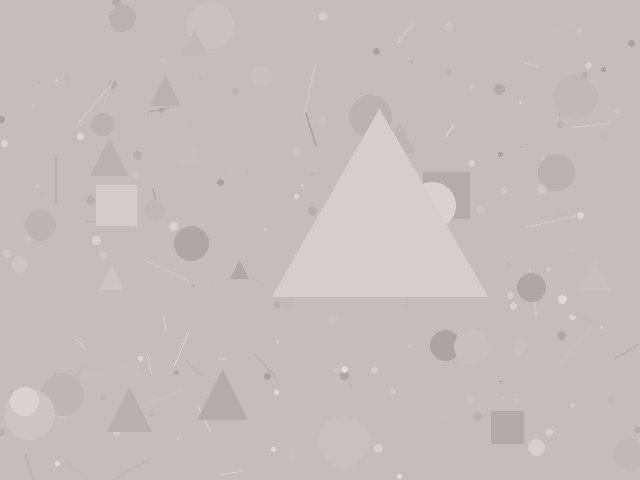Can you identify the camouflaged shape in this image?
The camouflaged shape is a triangle.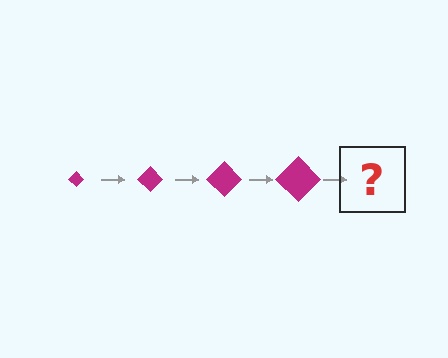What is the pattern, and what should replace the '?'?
The pattern is that the diamond gets progressively larger each step. The '?' should be a magenta diamond, larger than the previous one.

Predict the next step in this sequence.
The next step is a magenta diamond, larger than the previous one.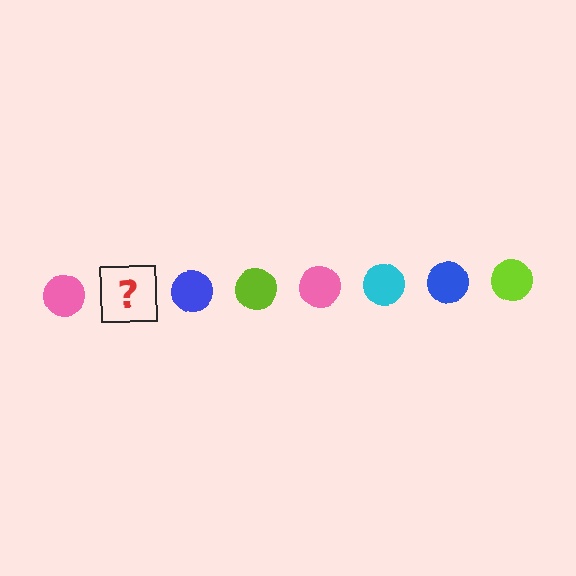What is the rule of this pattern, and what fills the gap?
The rule is that the pattern cycles through pink, cyan, blue, lime circles. The gap should be filled with a cyan circle.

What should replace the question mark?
The question mark should be replaced with a cyan circle.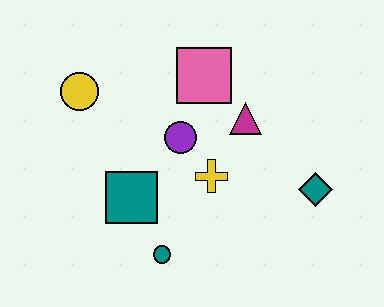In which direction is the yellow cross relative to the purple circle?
The yellow cross is below the purple circle.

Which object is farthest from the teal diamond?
The yellow circle is farthest from the teal diamond.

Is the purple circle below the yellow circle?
Yes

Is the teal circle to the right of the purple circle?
No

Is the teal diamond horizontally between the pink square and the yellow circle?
No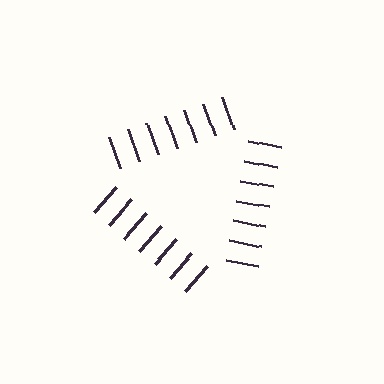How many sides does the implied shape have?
3 sides — the line-ends trace a triangle.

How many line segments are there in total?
21 — 7 along each of the 3 edges.